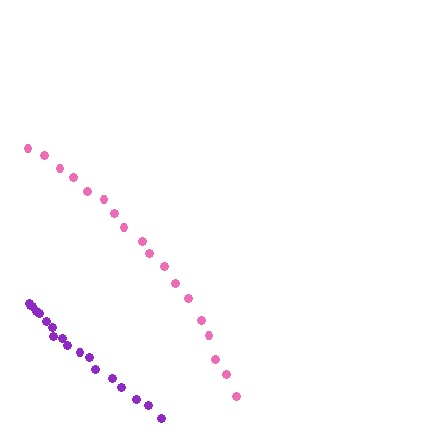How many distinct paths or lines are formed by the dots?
There are 2 distinct paths.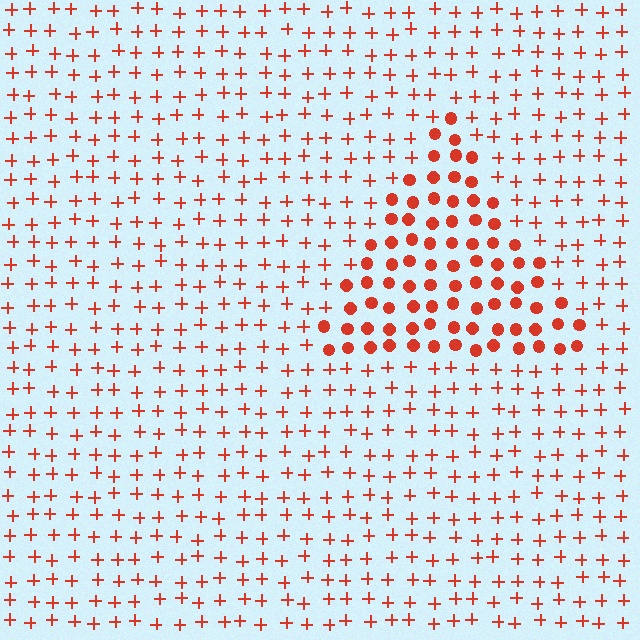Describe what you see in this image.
The image is filled with small red elements arranged in a uniform grid. A triangle-shaped region contains circles, while the surrounding area contains plus signs. The boundary is defined purely by the change in element shape.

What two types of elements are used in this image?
The image uses circles inside the triangle region and plus signs outside it.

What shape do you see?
I see a triangle.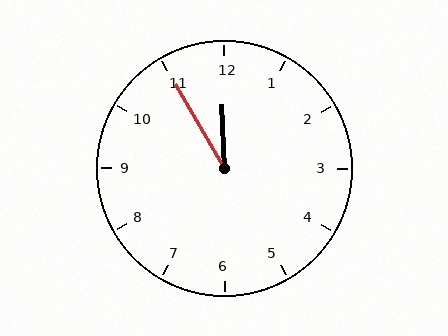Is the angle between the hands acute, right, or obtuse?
It is acute.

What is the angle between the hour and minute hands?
Approximately 28 degrees.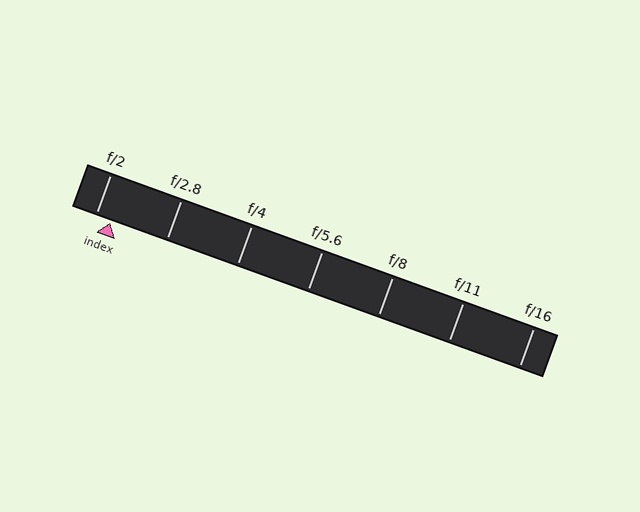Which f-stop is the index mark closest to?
The index mark is closest to f/2.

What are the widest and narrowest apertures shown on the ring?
The widest aperture shown is f/2 and the narrowest is f/16.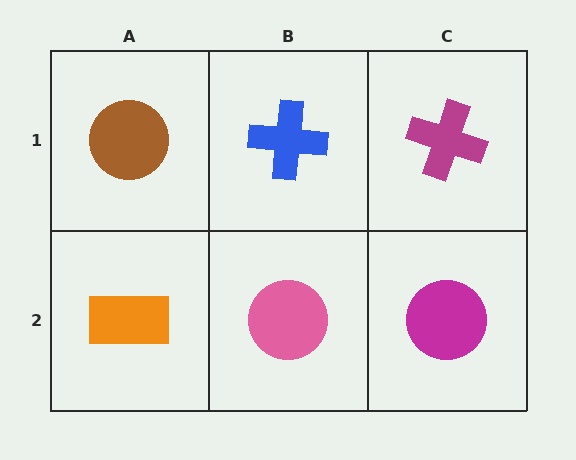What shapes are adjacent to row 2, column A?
A brown circle (row 1, column A), a pink circle (row 2, column B).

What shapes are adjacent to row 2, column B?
A blue cross (row 1, column B), an orange rectangle (row 2, column A), a magenta circle (row 2, column C).